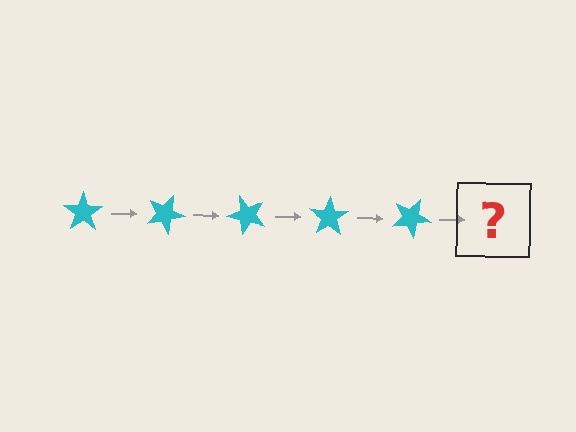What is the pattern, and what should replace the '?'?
The pattern is that the star rotates 25 degrees each step. The '?' should be a cyan star rotated 125 degrees.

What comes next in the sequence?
The next element should be a cyan star rotated 125 degrees.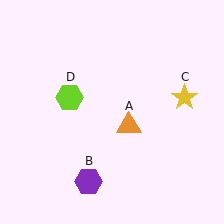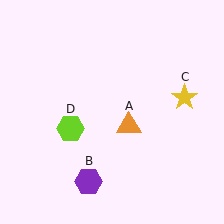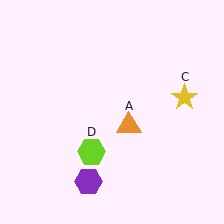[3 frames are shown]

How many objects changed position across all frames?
1 object changed position: lime hexagon (object D).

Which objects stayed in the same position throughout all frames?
Orange triangle (object A) and purple hexagon (object B) and yellow star (object C) remained stationary.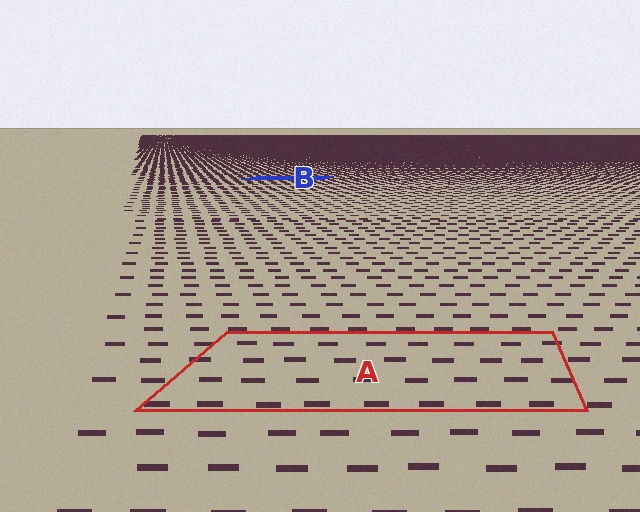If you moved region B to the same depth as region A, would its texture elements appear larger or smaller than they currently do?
They would appear larger. At a closer depth, the same texture elements are projected at a bigger on-screen size.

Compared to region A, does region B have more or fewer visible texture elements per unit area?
Region B has more texture elements per unit area — they are packed more densely because it is farther away.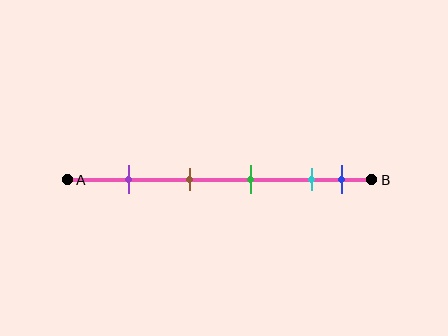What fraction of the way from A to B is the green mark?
The green mark is approximately 60% (0.6) of the way from A to B.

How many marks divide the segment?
There are 5 marks dividing the segment.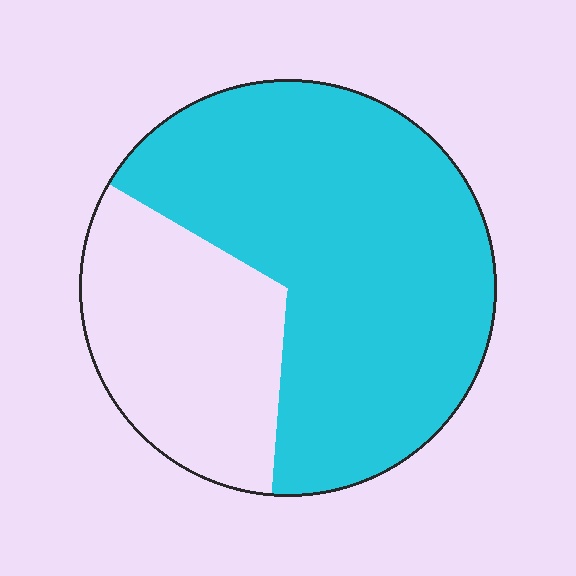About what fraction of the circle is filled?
About two thirds (2/3).